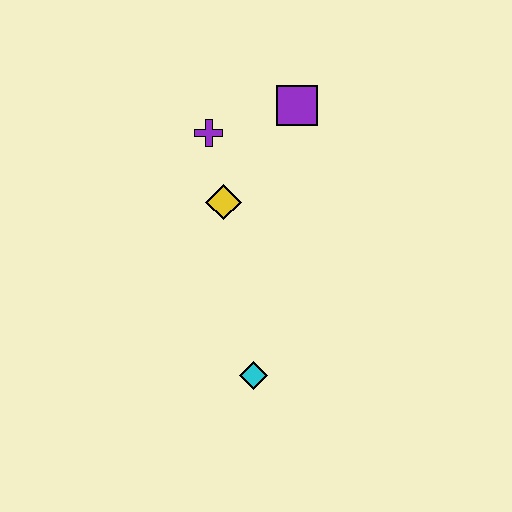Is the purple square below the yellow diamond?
No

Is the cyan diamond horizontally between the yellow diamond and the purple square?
Yes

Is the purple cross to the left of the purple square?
Yes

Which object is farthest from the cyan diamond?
The purple square is farthest from the cyan diamond.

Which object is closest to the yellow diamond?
The purple cross is closest to the yellow diamond.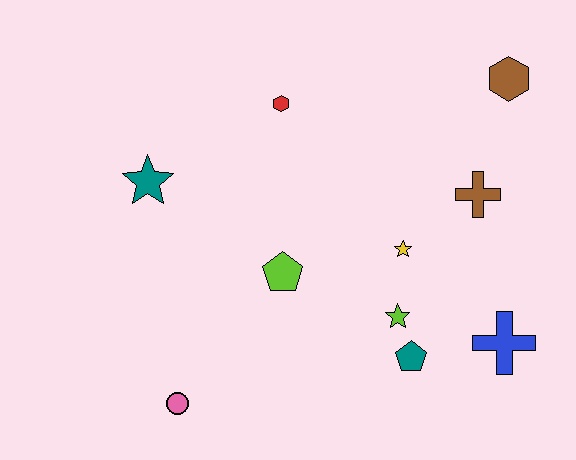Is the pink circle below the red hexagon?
Yes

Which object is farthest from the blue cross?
The teal star is farthest from the blue cross.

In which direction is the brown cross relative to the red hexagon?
The brown cross is to the right of the red hexagon.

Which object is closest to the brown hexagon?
The brown cross is closest to the brown hexagon.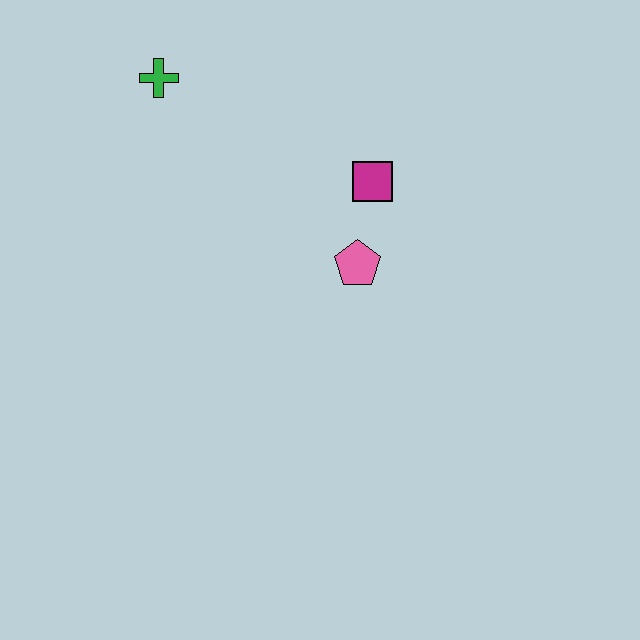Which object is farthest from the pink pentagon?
The green cross is farthest from the pink pentagon.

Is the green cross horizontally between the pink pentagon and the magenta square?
No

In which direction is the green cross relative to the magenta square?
The green cross is to the left of the magenta square.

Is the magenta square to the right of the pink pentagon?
Yes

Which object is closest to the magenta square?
The pink pentagon is closest to the magenta square.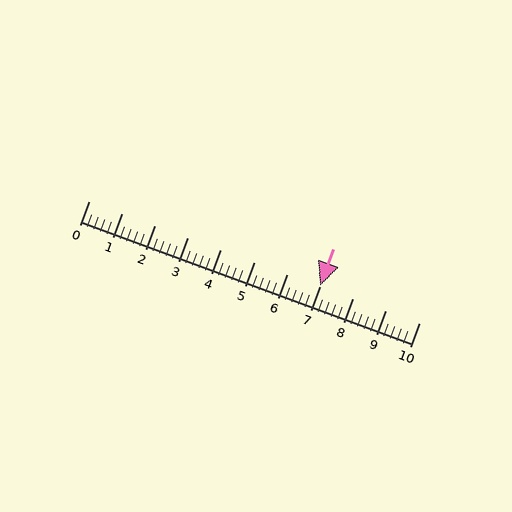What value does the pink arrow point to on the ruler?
The pink arrow points to approximately 7.0.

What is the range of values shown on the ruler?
The ruler shows values from 0 to 10.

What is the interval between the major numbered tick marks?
The major tick marks are spaced 1 units apart.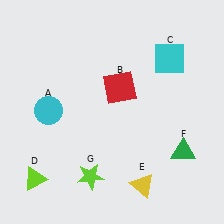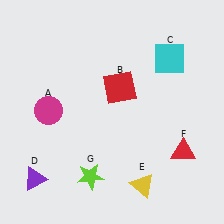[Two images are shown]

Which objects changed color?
A changed from cyan to magenta. D changed from lime to purple. F changed from green to red.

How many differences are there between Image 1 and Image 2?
There are 3 differences between the two images.